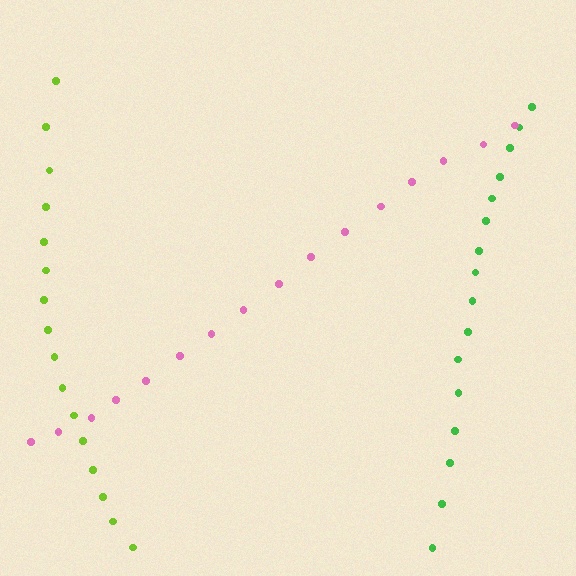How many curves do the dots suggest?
There are 3 distinct paths.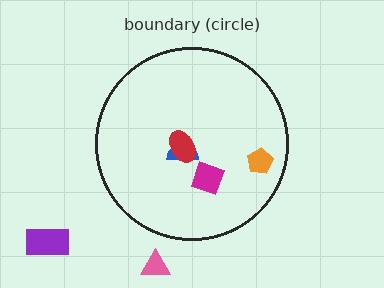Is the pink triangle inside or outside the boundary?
Outside.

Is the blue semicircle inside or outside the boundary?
Inside.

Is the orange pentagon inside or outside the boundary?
Inside.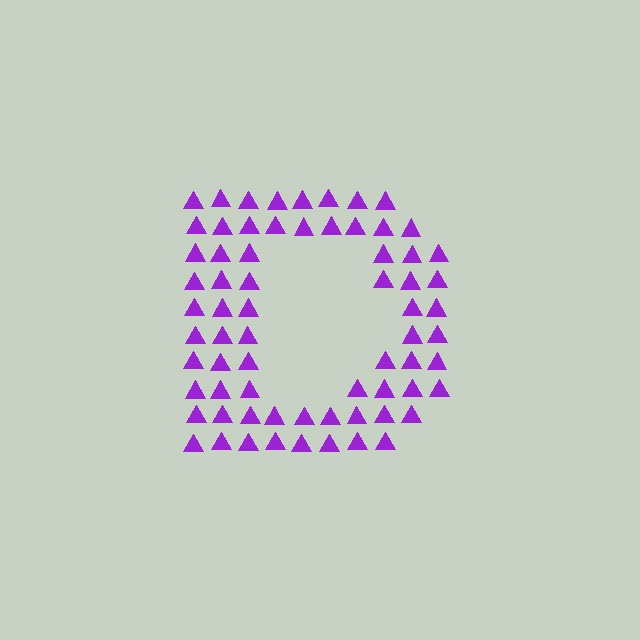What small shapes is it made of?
It is made of small triangles.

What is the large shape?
The large shape is the letter D.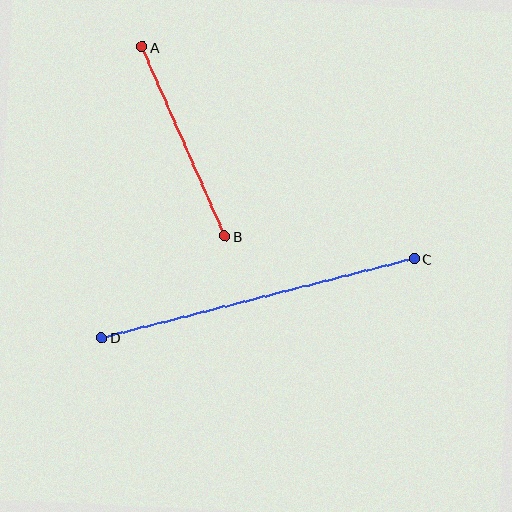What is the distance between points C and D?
The distance is approximately 323 pixels.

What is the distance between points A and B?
The distance is approximately 207 pixels.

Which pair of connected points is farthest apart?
Points C and D are farthest apart.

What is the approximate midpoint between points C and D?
The midpoint is at approximately (258, 298) pixels.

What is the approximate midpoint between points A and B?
The midpoint is at approximately (183, 141) pixels.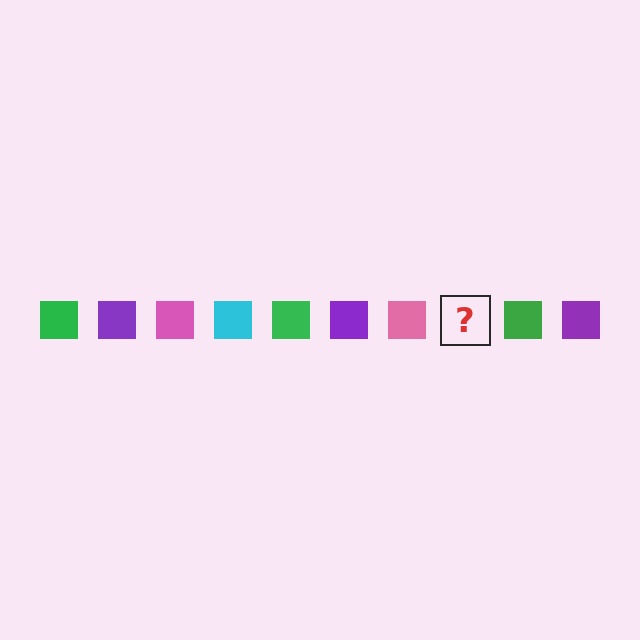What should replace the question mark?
The question mark should be replaced with a cyan square.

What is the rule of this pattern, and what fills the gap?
The rule is that the pattern cycles through green, purple, pink, cyan squares. The gap should be filled with a cyan square.